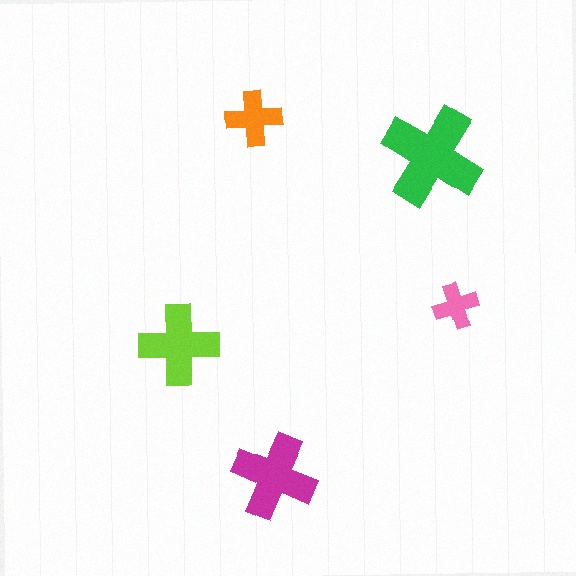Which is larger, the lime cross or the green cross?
The green one.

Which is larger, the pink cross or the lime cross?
The lime one.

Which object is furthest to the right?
The pink cross is rightmost.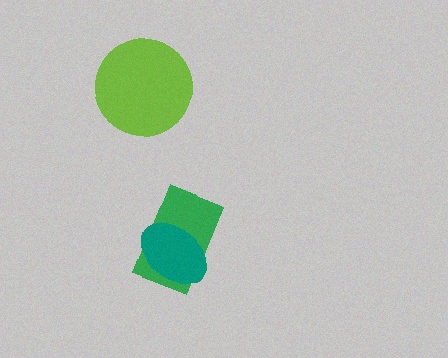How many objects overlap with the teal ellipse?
1 object overlaps with the teal ellipse.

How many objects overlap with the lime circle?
0 objects overlap with the lime circle.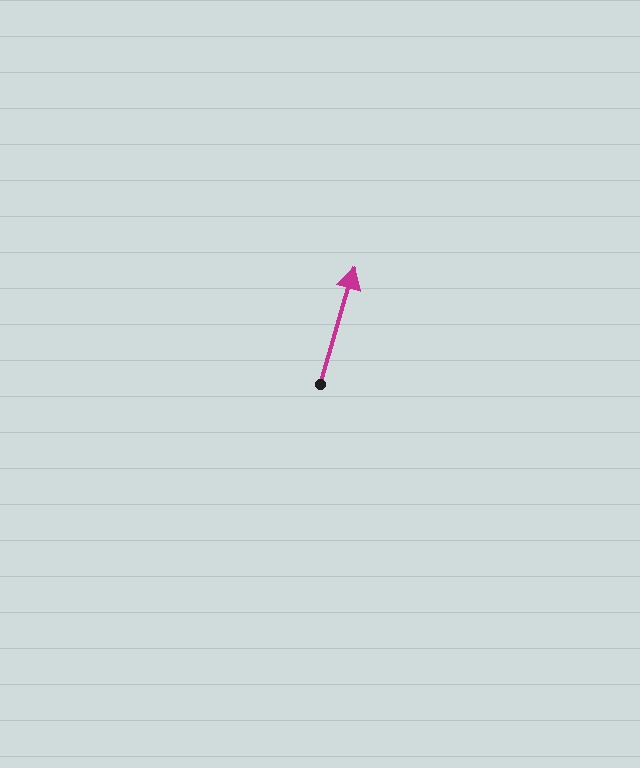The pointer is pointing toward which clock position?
Roughly 1 o'clock.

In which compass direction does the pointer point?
North.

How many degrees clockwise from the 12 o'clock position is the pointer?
Approximately 16 degrees.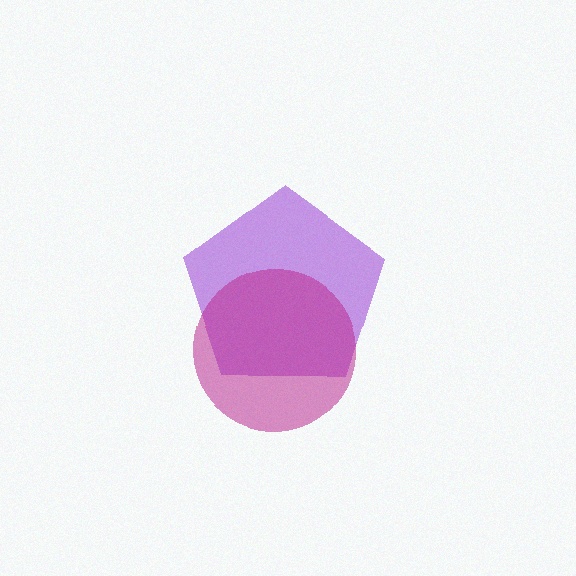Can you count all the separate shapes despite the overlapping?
Yes, there are 2 separate shapes.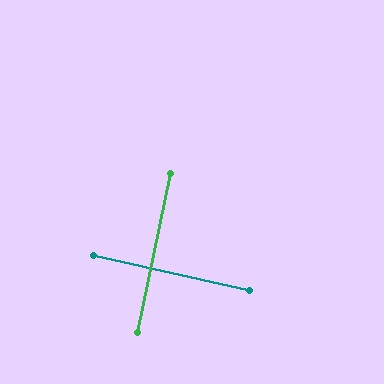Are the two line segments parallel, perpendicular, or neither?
Perpendicular — they meet at approximately 89°.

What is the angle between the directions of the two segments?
Approximately 89 degrees.